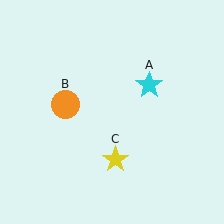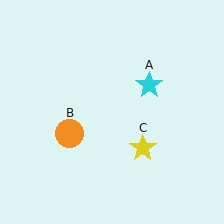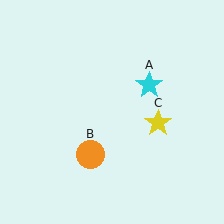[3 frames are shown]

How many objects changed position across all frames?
2 objects changed position: orange circle (object B), yellow star (object C).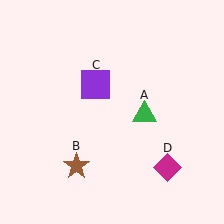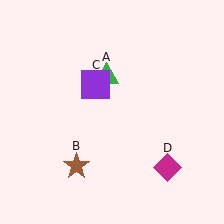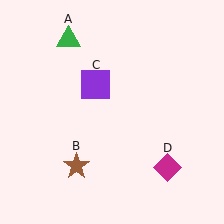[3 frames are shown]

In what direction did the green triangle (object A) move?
The green triangle (object A) moved up and to the left.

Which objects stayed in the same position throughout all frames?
Brown star (object B) and purple square (object C) and magenta diamond (object D) remained stationary.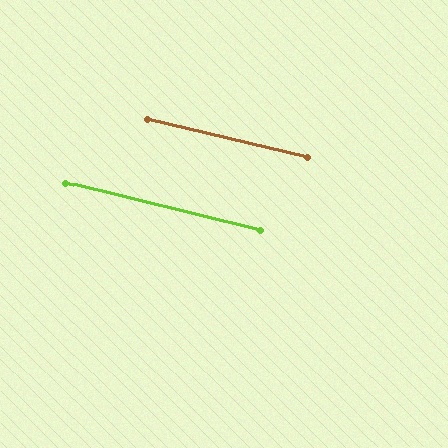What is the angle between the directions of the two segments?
Approximately 0 degrees.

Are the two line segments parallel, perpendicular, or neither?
Parallel — their directions differ by only 0.4°.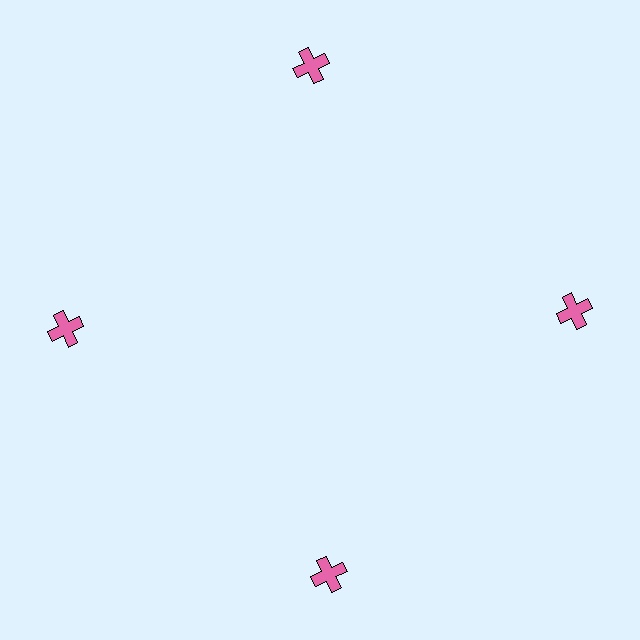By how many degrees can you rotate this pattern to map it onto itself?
The pattern maps onto itself every 90 degrees of rotation.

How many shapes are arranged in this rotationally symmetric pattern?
There are 4 shapes, arranged in 4 groups of 1.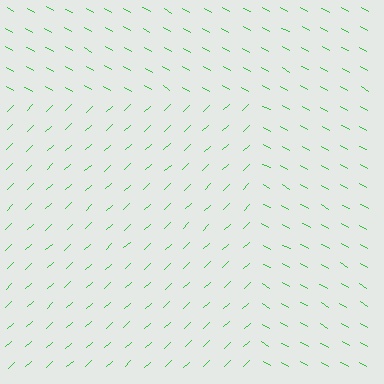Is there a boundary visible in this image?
Yes, there is a texture boundary formed by a change in line orientation.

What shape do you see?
I see a rectangle.